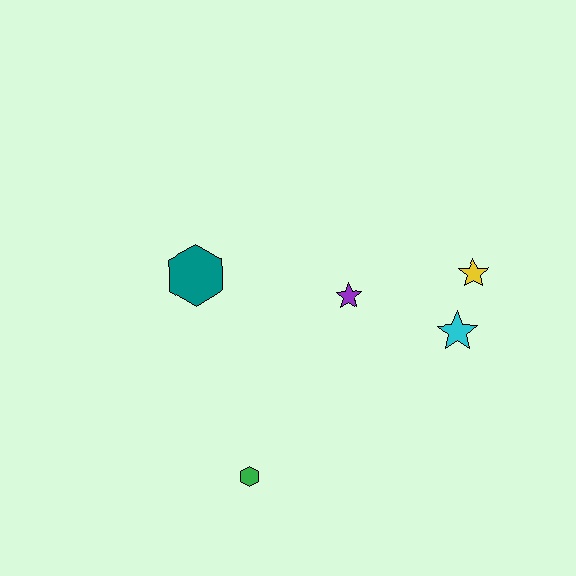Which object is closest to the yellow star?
The cyan star is closest to the yellow star.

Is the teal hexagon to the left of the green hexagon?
Yes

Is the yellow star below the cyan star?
No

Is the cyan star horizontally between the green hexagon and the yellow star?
Yes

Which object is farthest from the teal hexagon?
The yellow star is farthest from the teal hexagon.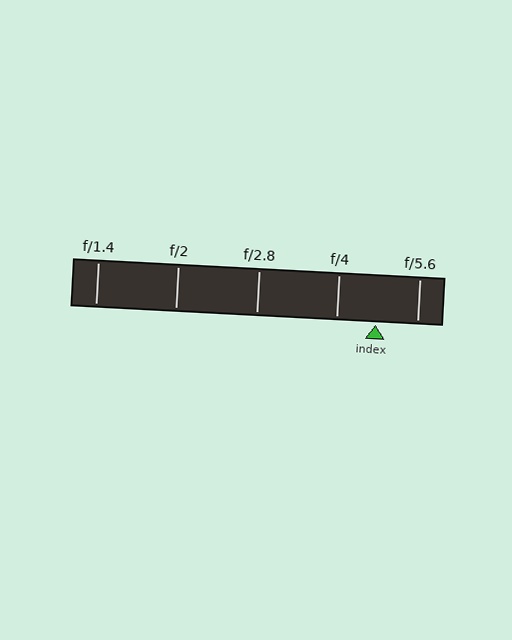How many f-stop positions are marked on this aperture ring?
There are 5 f-stop positions marked.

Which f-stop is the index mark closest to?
The index mark is closest to f/4.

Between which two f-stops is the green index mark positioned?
The index mark is between f/4 and f/5.6.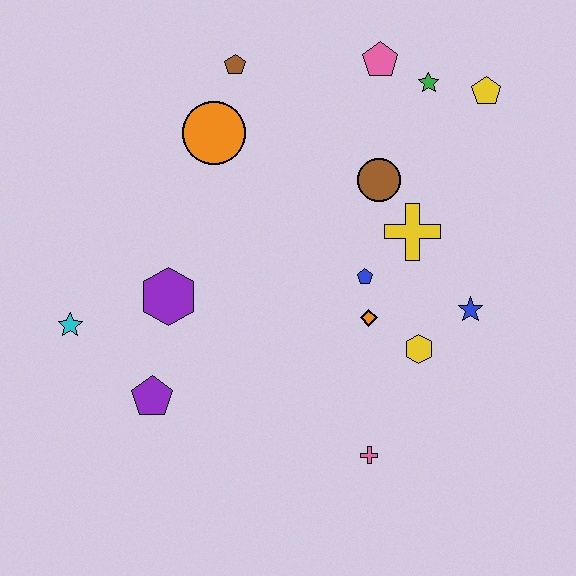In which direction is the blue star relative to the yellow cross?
The blue star is below the yellow cross.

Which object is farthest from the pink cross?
The brown pentagon is farthest from the pink cross.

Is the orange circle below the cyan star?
No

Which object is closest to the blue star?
The yellow hexagon is closest to the blue star.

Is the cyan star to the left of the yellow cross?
Yes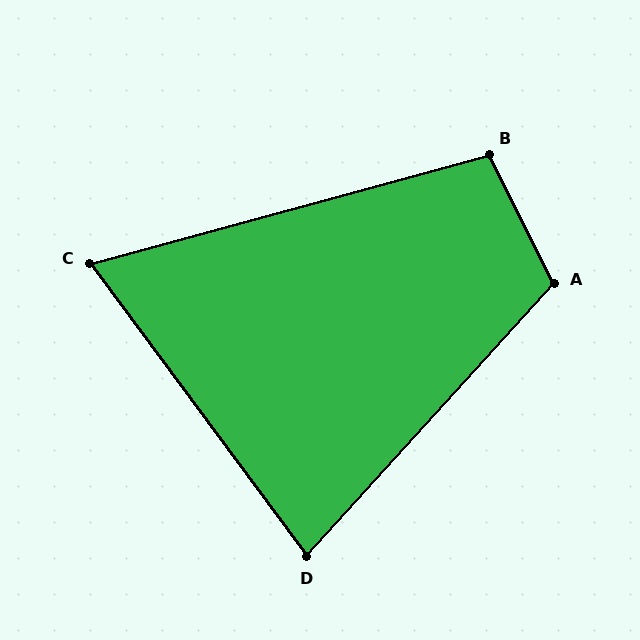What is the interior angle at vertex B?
Approximately 101 degrees (obtuse).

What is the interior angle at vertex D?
Approximately 79 degrees (acute).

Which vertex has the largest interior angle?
A, at approximately 111 degrees.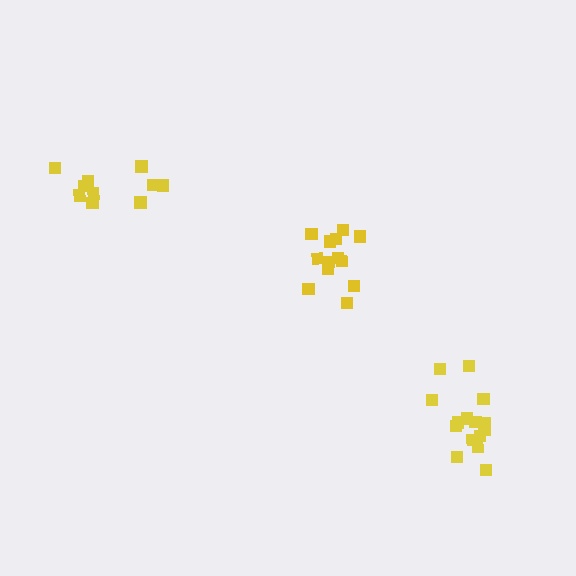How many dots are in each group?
Group 1: 13 dots, Group 2: 15 dots, Group 3: 10 dots (38 total).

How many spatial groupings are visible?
There are 3 spatial groupings.